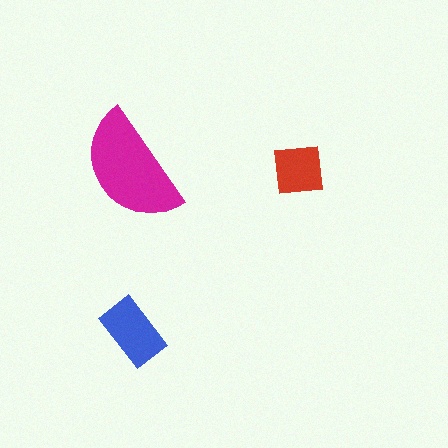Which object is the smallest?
The red square.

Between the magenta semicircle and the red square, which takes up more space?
The magenta semicircle.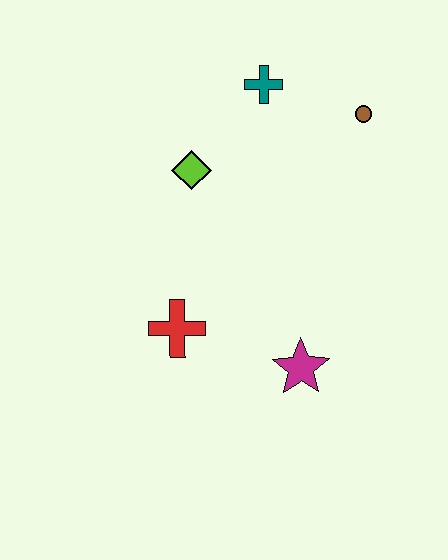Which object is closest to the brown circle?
The teal cross is closest to the brown circle.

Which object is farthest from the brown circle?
The red cross is farthest from the brown circle.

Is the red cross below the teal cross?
Yes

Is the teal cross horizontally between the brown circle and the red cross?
Yes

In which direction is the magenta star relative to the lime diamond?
The magenta star is below the lime diamond.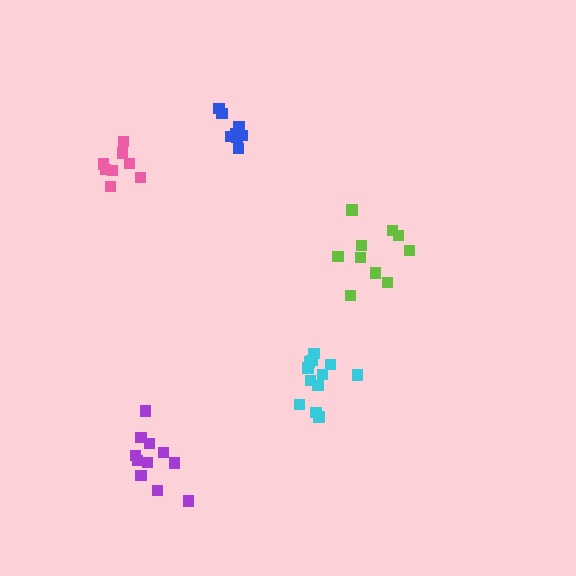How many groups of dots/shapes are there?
There are 5 groups.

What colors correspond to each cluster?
The clusters are colored: lime, purple, cyan, blue, pink.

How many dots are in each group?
Group 1: 10 dots, Group 2: 11 dots, Group 3: 12 dots, Group 4: 8 dots, Group 5: 8 dots (49 total).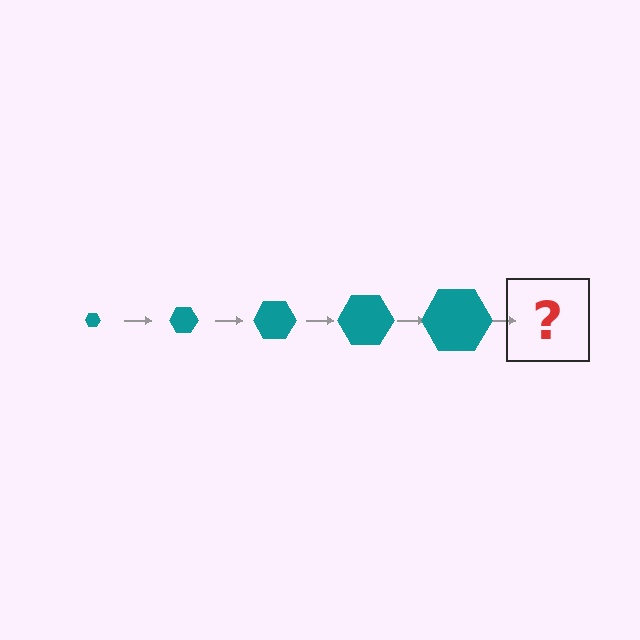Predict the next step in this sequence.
The next step is a teal hexagon, larger than the previous one.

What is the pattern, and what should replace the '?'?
The pattern is that the hexagon gets progressively larger each step. The '?' should be a teal hexagon, larger than the previous one.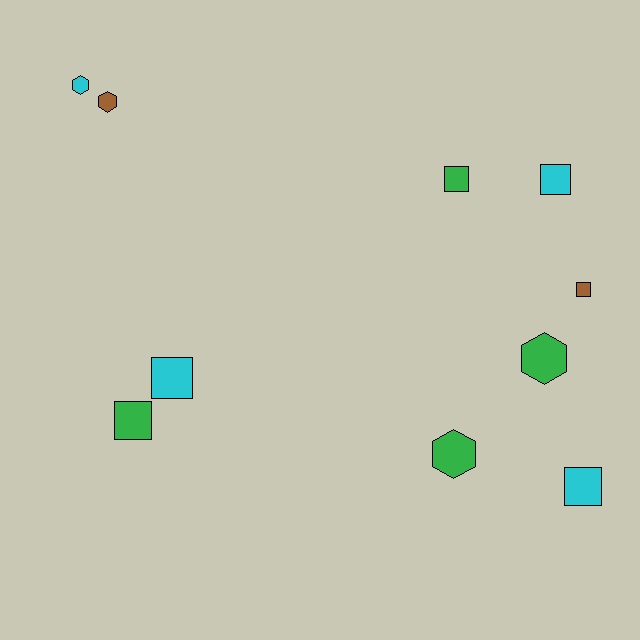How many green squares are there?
There are 2 green squares.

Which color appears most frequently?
Green, with 4 objects.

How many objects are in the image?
There are 10 objects.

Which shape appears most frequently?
Square, with 6 objects.